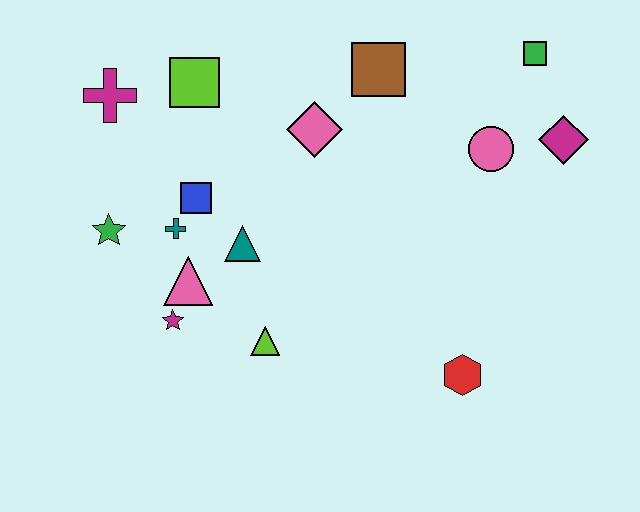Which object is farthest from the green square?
The green star is farthest from the green square.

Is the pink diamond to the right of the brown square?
No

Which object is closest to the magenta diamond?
The pink circle is closest to the magenta diamond.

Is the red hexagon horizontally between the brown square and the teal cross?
No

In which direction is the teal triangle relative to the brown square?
The teal triangle is below the brown square.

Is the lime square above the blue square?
Yes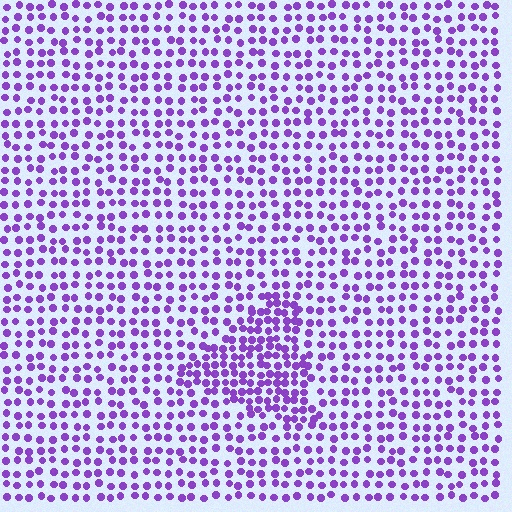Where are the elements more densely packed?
The elements are more densely packed inside the triangle boundary.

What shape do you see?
I see a triangle.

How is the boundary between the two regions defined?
The boundary is defined by a change in element density (approximately 1.8x ratio). All elements are the same color, size, and shape.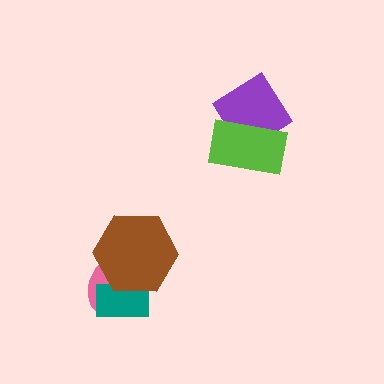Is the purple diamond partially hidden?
Yes, it is partially covered by another shape.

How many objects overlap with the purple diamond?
1 object overlaps with the purple diamond.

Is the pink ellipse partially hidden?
Yes, it is partially covered by another shape.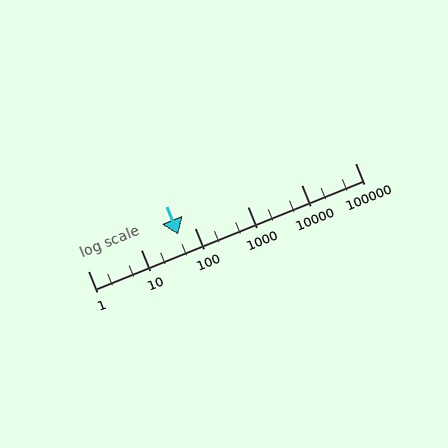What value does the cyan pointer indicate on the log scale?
The pointer indicates approximately 50.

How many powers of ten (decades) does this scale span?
The scale spans 5 decades, from 1 to 100000.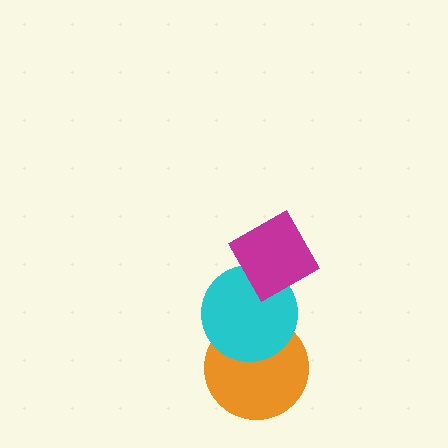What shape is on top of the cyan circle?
The magenta diamond is on top of the cyan circle.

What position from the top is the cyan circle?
The cyan circle is 2nd from the top.